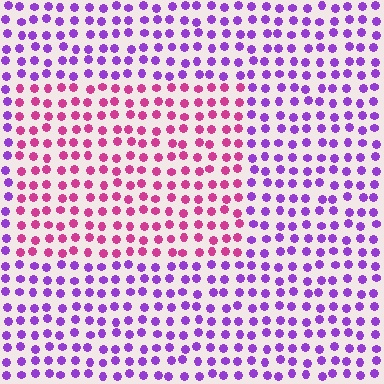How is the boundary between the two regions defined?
The boundary is defined purely by a slight shift in hue (about 49 degrees). Spacing, size, and orientation are identical on both sides.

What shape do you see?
I see a rectangle.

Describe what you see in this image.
The image is filled with small purple elements in a uniform arrangement. A rectangle-shaped region is visible where the elements are tinted to a slightly different hue, forming a subtle color boundary.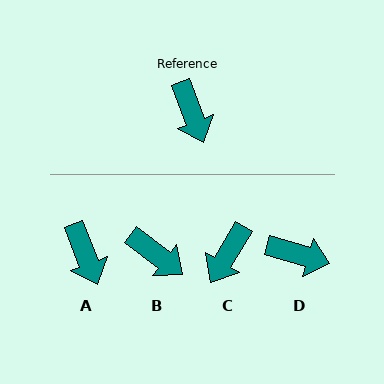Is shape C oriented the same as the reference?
No, it is off by about 52 degrees.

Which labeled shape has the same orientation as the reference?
A.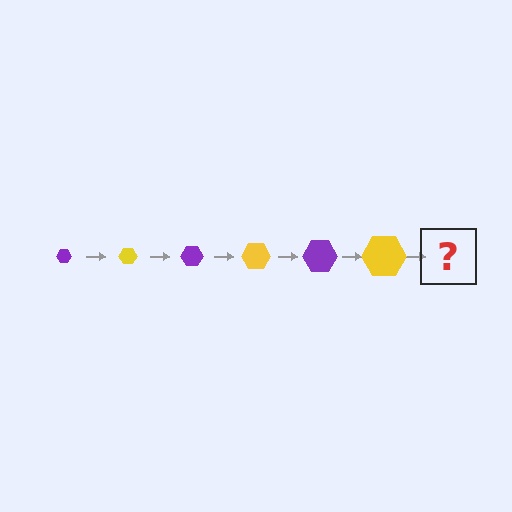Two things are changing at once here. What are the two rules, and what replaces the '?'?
The two rules are that the hexagon grows larger each step and the color cycles through purple and yellow. The '?' should be a purple hexagon, larger than the previous one.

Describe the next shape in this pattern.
It should be a purple hexagon, larger than the previous one.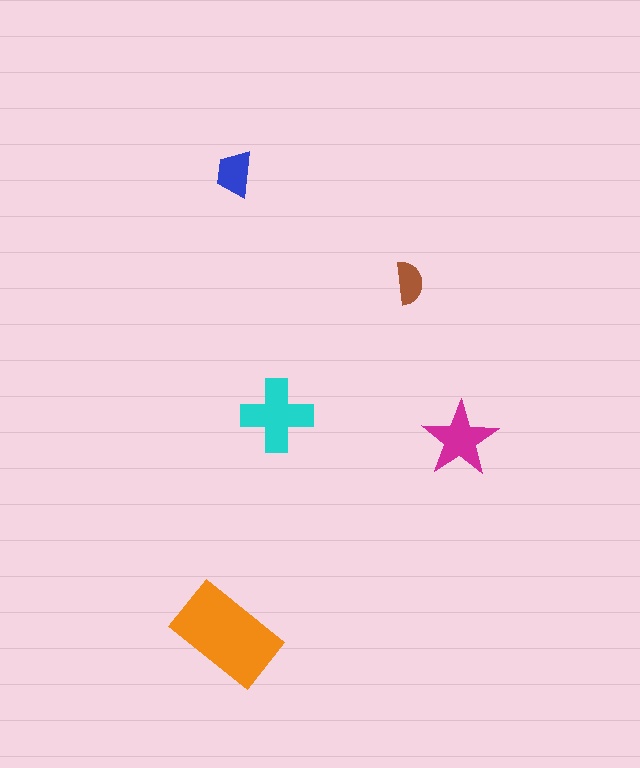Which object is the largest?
The orange rectangle.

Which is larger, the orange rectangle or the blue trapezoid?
The orange rectangle.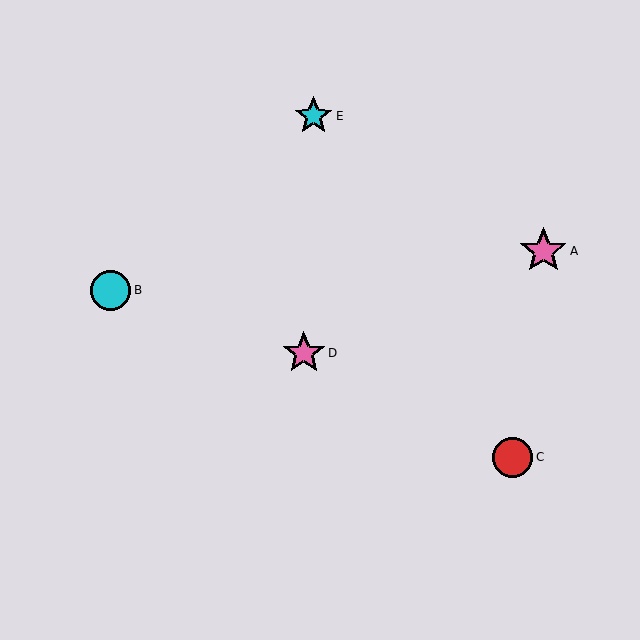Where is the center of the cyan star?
The center of the cyan star is at (314, 116).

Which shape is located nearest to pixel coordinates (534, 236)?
The pink star (labeled A) at (543, 251) is nearest to that location.